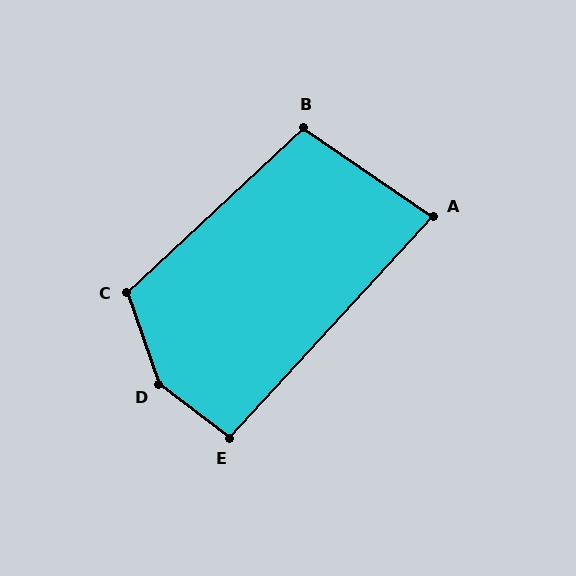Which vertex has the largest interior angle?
D, at approximately 146 degrees.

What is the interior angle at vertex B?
Approximately 102 degrees (obtuse).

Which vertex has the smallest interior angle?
A, at approximately 82 degrees.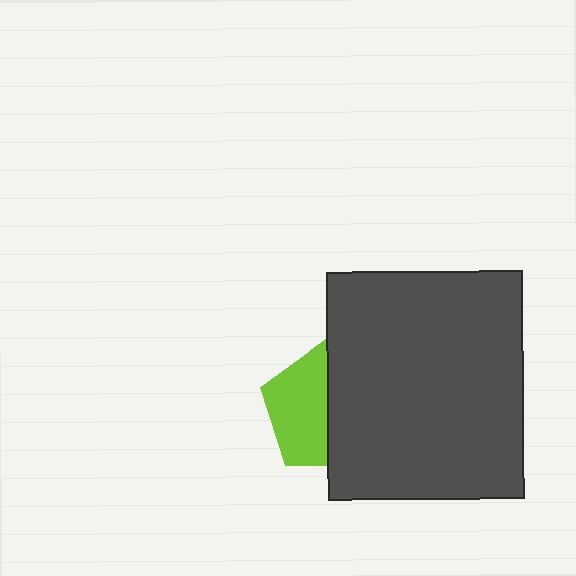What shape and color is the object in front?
The object in front is a dark gray rectangle.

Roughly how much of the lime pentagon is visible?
About half of it is visible (roughly 50%).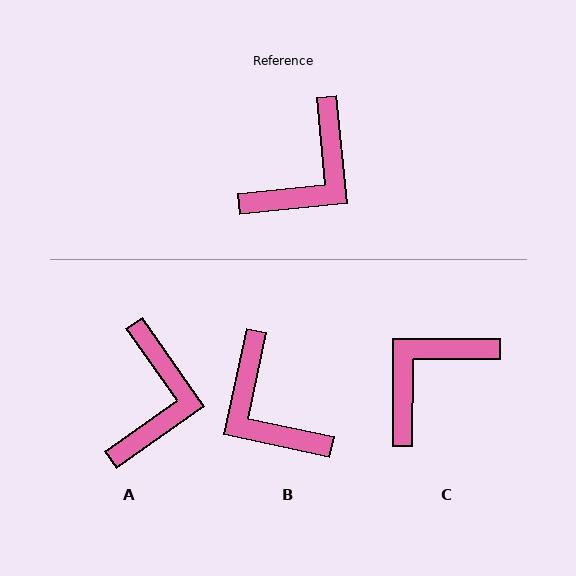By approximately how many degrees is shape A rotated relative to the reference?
Approximately 29 degrees counter-clockwise.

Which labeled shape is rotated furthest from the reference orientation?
C, about 174 degrees away.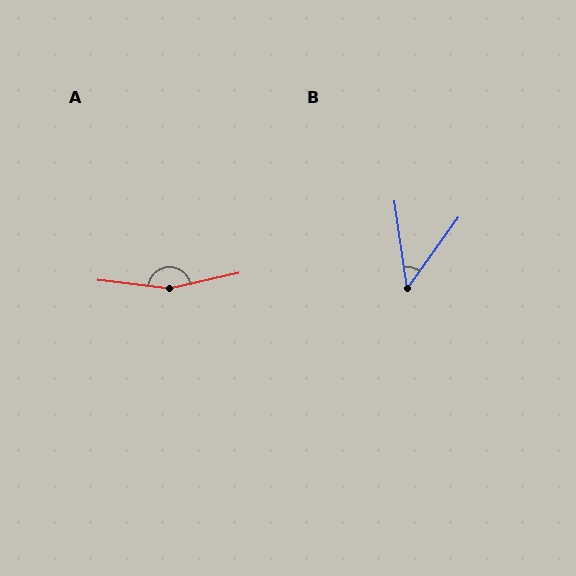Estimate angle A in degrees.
Approximately 161 degrees.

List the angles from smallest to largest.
B (44°), A (161°).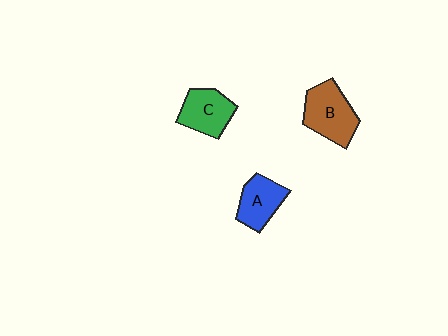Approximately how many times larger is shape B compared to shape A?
Approximately 1.3 times.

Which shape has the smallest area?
Shape A (blue).